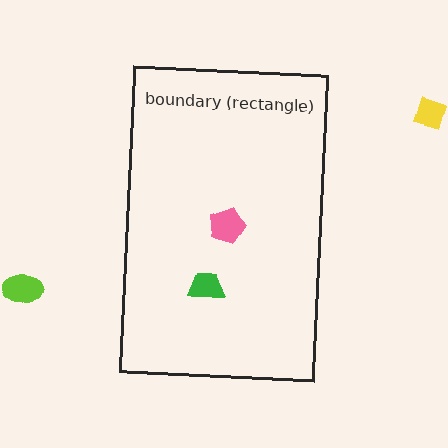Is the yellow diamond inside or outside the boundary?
Outside.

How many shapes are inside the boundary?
2 inside, 2 outside.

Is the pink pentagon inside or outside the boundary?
Inside.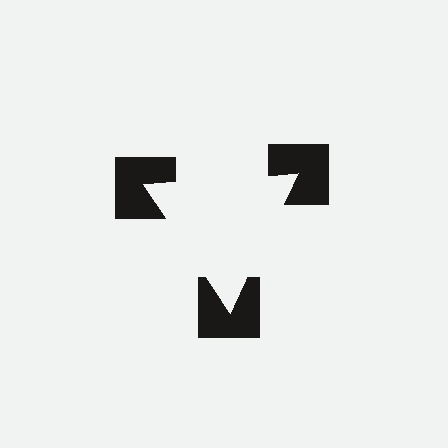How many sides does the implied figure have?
3 sides.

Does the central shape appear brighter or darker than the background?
It typically appears slightly brighter than the background, even though no actual brightness change is drawn.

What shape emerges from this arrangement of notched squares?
An illusory triangle — its edges are inferred from the aligned wedge cuts in the notched squares, not physically drawn.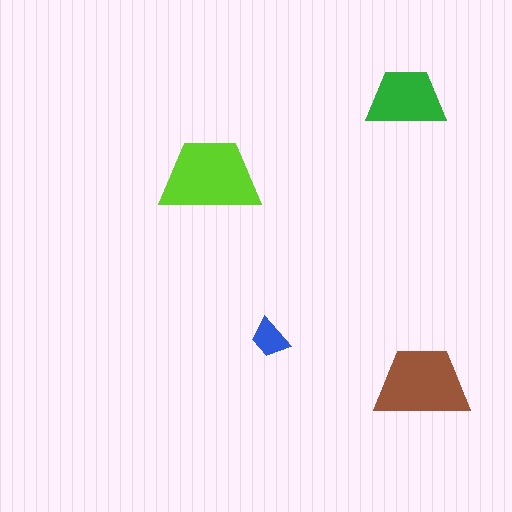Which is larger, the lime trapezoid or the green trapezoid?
The lime one.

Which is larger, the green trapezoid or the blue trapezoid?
The green one.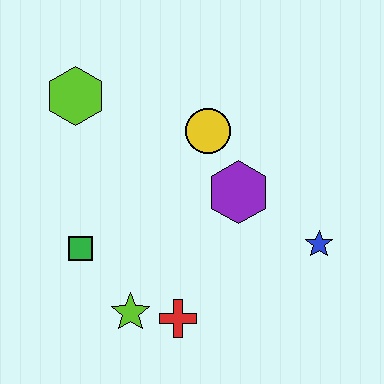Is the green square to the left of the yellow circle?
Yes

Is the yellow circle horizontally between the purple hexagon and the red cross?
Yes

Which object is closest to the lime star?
The red cross is closest to the lime star.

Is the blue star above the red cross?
Yes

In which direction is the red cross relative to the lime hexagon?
The red cross is below the lime hexagon.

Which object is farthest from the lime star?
The lime hexagon is farthest from the lime star.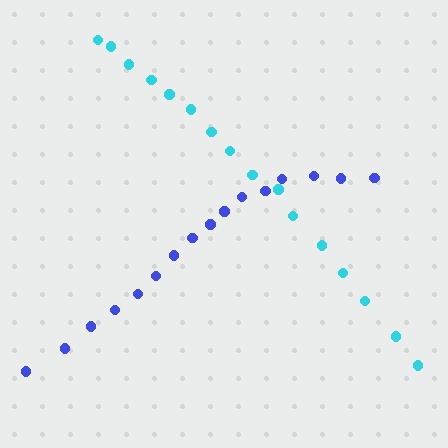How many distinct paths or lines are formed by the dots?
There are 2 distinct paths.